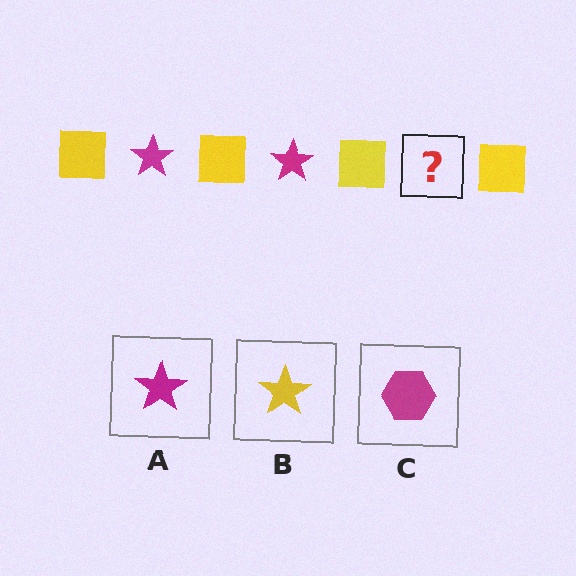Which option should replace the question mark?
Option A.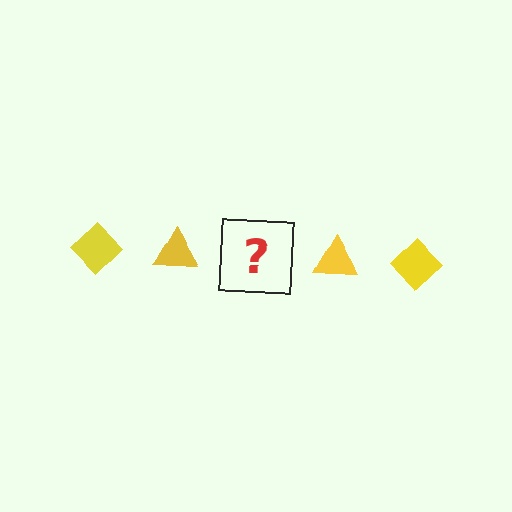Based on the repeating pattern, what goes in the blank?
The blank should be a yellow diamond.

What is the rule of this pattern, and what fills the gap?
The rule is that the pattern cycles through diamond, triangle shapes in yellow. The gap should be filled with a yellow diamond.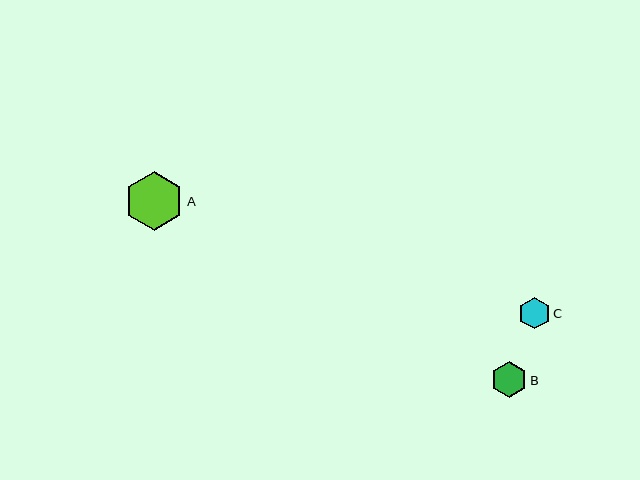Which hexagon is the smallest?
Hexagon C is the smallest with a size of approximately 31 pixels.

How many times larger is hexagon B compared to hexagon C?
Hexagon B is approximately 1.2 times the size of hexagon C.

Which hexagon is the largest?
Hexagon A is the largest with a size of approximately 60 pixels.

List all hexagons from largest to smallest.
From largest to smallest: A, B, C.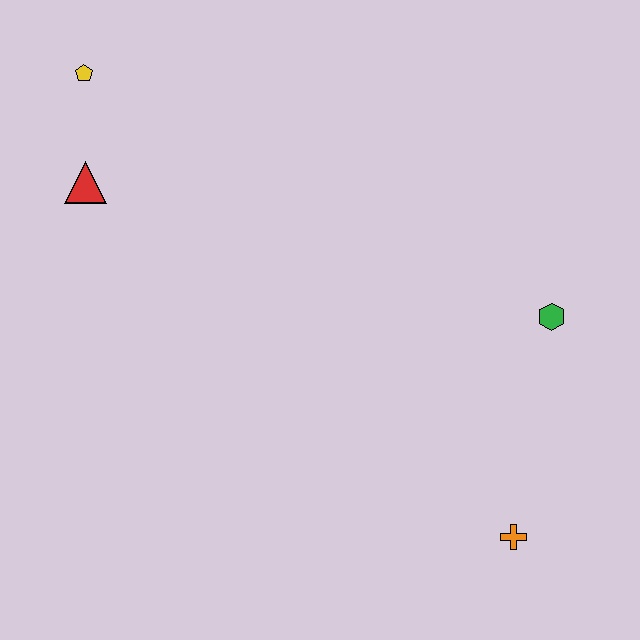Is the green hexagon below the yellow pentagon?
Yes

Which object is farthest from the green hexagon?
The yellow pentagon is farthest from the green hexagon.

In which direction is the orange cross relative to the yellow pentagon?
The orange cross is below the yellow pentagon.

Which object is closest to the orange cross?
The green hexagon is closest to the orange cross.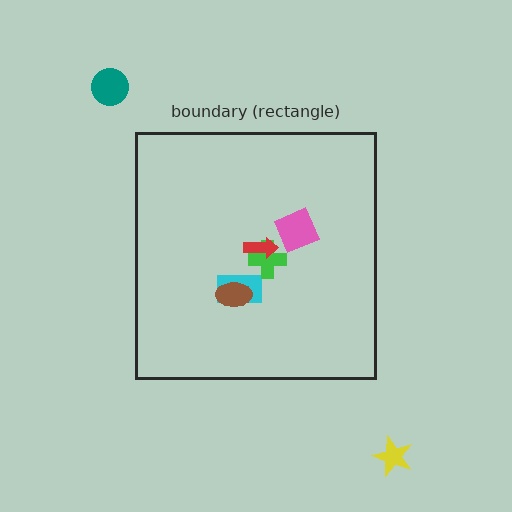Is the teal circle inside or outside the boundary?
Outside.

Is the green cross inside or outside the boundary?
Inside.